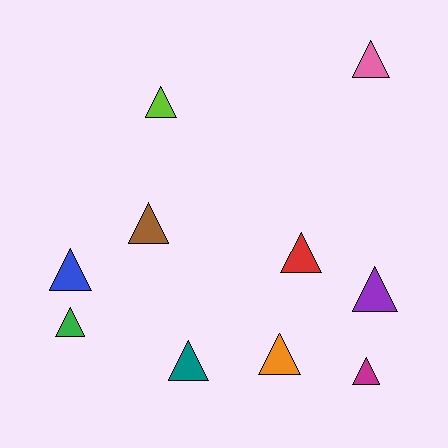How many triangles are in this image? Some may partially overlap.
There are 10 triangles.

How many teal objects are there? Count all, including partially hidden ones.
There is 1 teal object.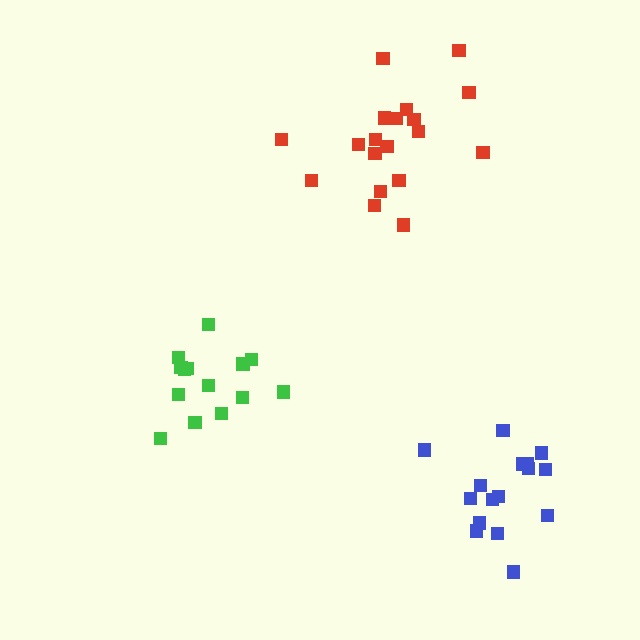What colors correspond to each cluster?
The clusters are colored: green, red, blue.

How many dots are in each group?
Group 1: 14 dots, Group 2: 19 dots, Group 3: 16 dots (49 total).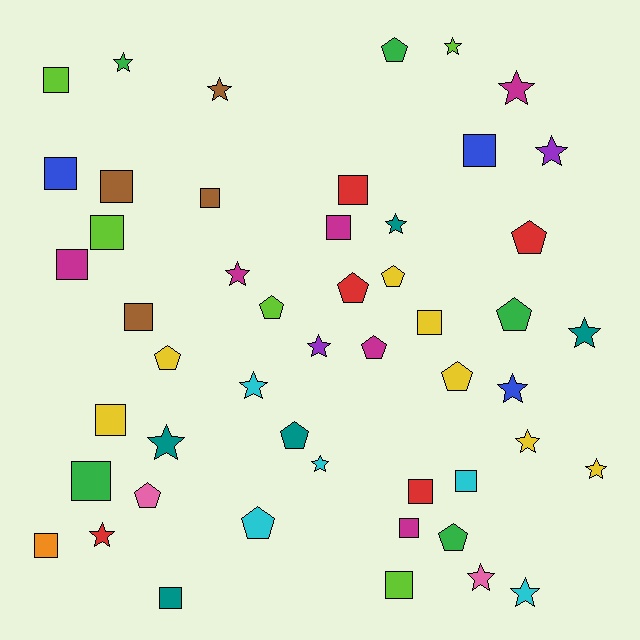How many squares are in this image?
There are 19 squares.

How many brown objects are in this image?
There are 4 brown objects.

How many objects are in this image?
There are 50 objects.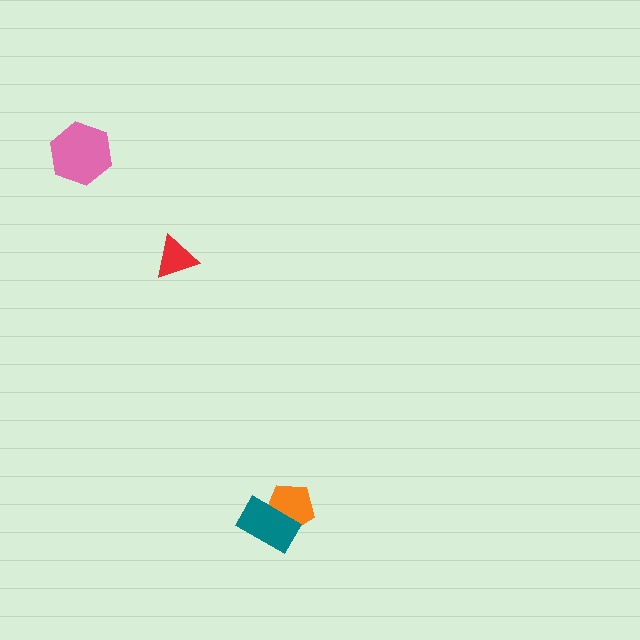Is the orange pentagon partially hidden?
Yes, it is partially covered by another shape.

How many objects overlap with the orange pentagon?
1 object overlaps with the orange pentagon.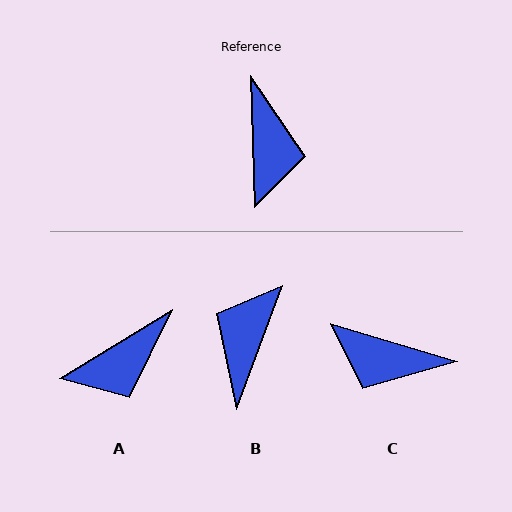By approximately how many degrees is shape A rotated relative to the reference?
Approximately 60 degrees clockwise.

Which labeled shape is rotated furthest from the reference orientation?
B, about 158 degrees away.